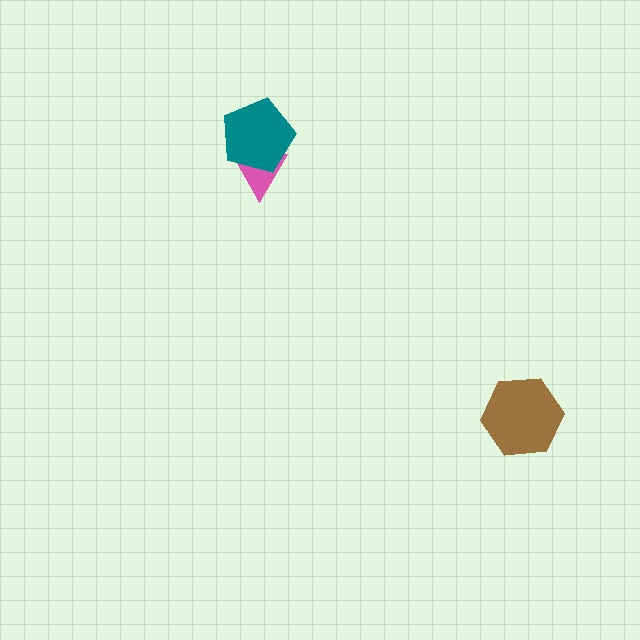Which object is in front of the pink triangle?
The teal pentagon is in front of the pink triangle.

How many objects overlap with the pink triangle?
1 object overlaps with the pink triangle.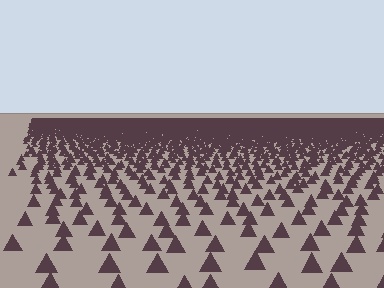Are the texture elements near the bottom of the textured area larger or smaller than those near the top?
Larger. Near the bottom, elements are closer to the viewer and appear at a bigger on-screen size.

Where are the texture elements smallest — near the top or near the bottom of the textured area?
Near the top.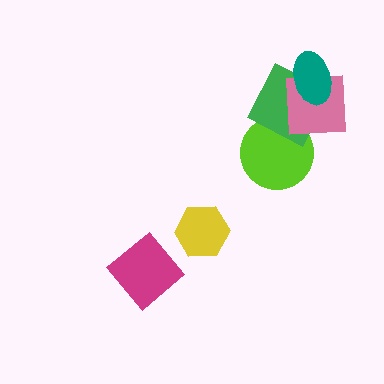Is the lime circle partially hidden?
Yes, it is partially covered by another shape.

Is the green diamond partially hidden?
Yes, it is partially covered by another shape.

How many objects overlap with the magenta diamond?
0 objects overlap with the magenta diamond.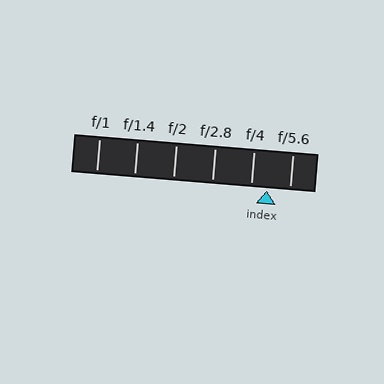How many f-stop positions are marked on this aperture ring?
There are 6 f-stop positions marked.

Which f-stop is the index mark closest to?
The index mark is closest to f/4.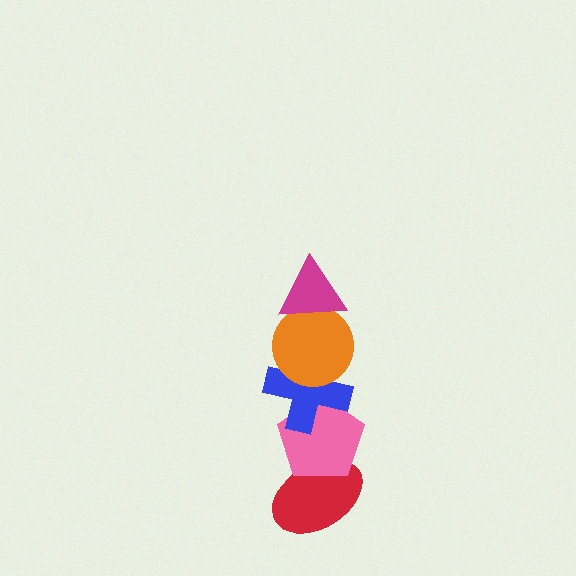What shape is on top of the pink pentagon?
The blue cross is on top of the pink pentagon.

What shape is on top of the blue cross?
The orange circle is on top of the blue cross.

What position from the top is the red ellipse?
The red ellipse is 5th from the top.